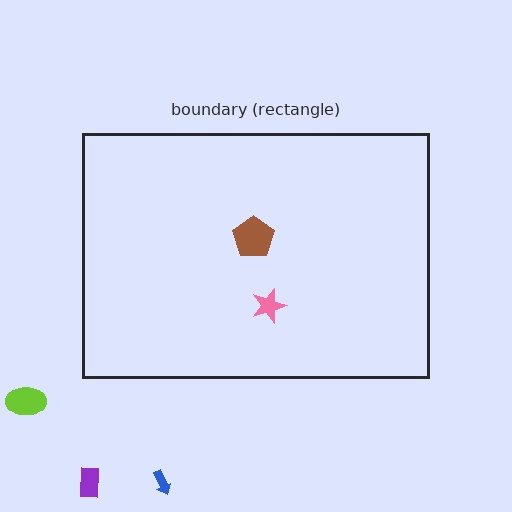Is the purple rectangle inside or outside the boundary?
Outside.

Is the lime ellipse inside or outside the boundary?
Outside.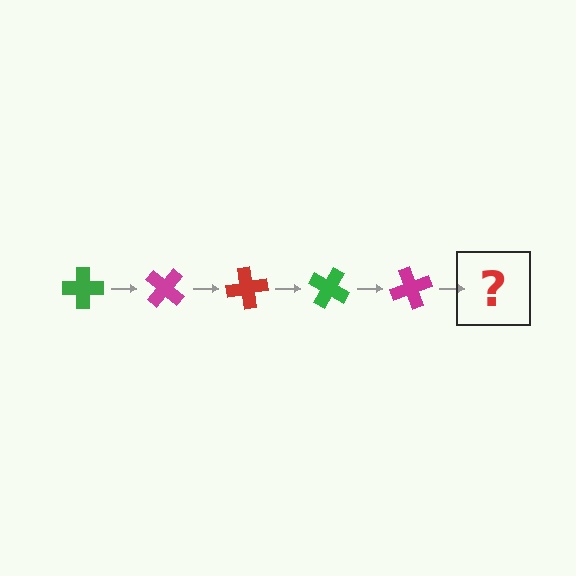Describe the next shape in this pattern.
It should be a red cross, rotated 200 degrees from the start.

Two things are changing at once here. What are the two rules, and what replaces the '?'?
The two rules are that it rotates 40 degrees each step and the color cycles through green, magenta, and red. The '?' should be a red cross, rotated 200 degrees from the start.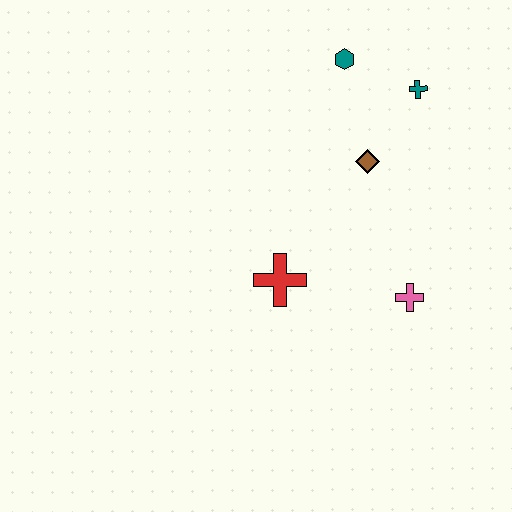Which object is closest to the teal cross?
The teal hexagon is closest to the teal cross.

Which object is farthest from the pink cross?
The teal hexagon is farthest from the pink cross.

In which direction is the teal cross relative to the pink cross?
The teal cross is above the pink cross.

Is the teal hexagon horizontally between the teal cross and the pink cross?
No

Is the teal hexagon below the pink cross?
No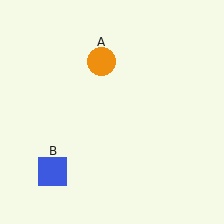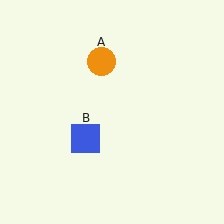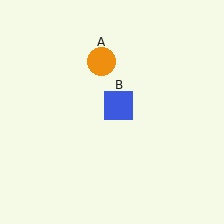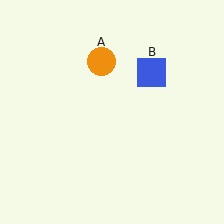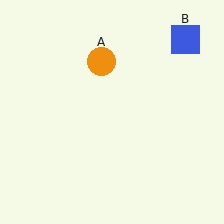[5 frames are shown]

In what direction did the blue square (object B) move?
The blue square (object B) moved up and to the right.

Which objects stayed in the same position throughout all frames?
Orange circle (object A) remained stationary.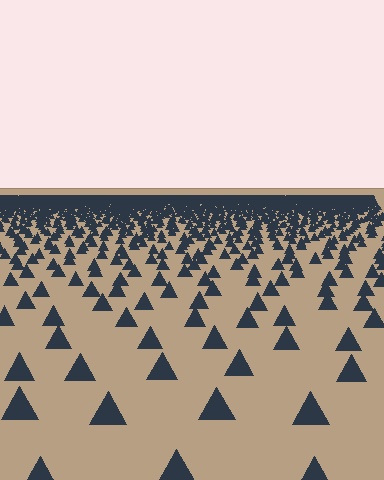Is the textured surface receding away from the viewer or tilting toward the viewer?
The surface is receding away from the viewer. Texture elements get smaller and denser toward the top.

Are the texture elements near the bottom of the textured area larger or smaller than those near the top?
Larger. Near the bottom, elements are closer to the viewer and appear at a bigger on-screen size.